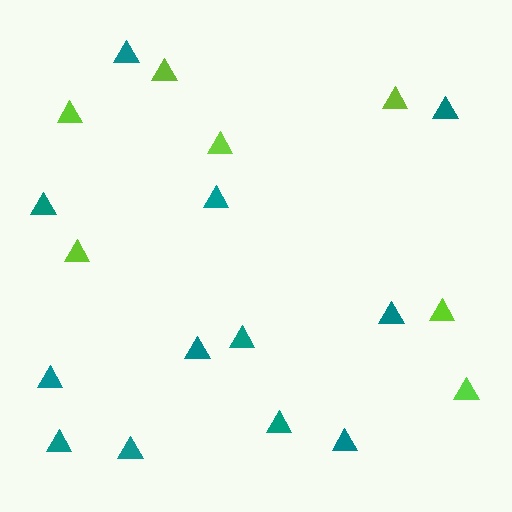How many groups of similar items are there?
There are 2 groups: one group of lime triangles (7) and one group of teal triangles (12).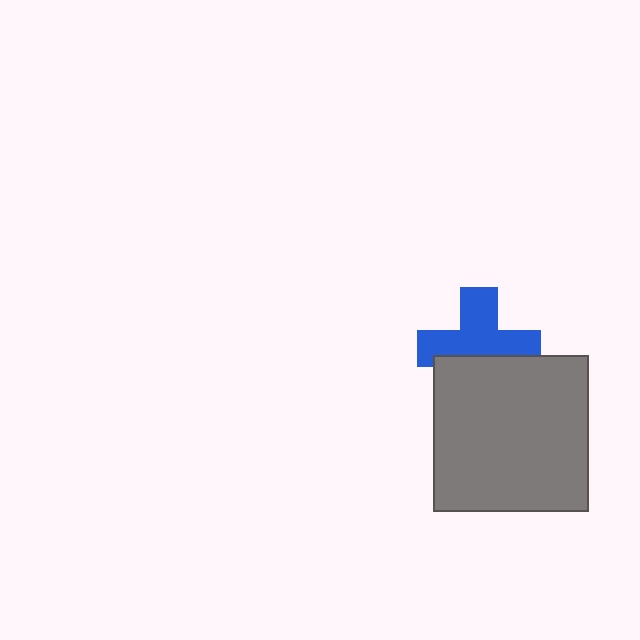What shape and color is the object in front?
The object in front is a gray square.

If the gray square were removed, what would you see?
You would see the complete blue cross.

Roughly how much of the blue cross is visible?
About half of it is visible (roughly 63%).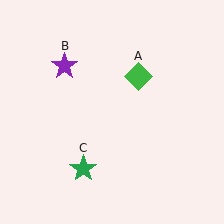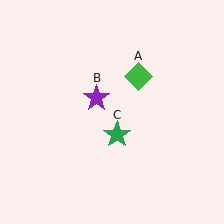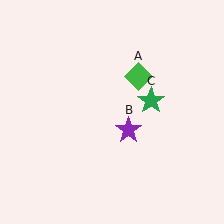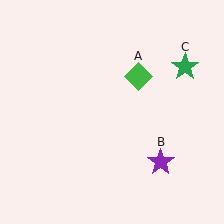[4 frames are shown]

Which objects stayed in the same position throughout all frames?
Green diamond (object A) remained stationary.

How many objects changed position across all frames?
2 objects changed position: purple star (object B), green star (object C).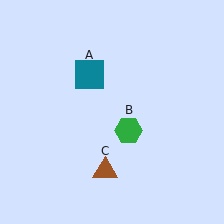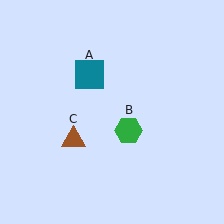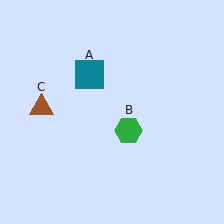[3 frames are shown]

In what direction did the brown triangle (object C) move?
The brown triangle (object C) moved up and to the left.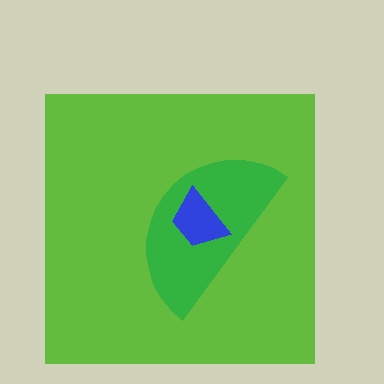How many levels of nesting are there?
3.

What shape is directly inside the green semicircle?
The blue trapezoid.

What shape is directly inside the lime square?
The green semicircle.